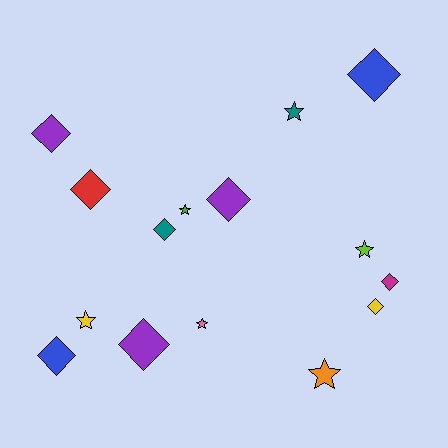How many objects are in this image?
There are 15 objects.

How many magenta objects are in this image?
There is 1 magenta object.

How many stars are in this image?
There are 6 stars.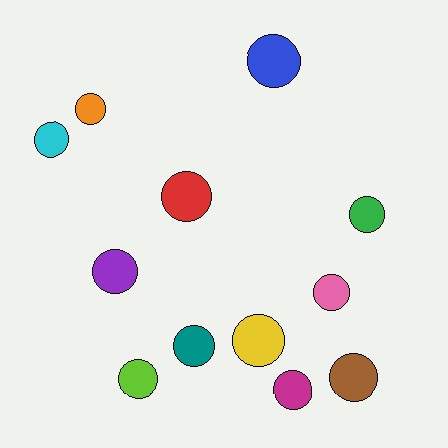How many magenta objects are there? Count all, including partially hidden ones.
There is 1 magenta object.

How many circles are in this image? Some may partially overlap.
There are 12 circles.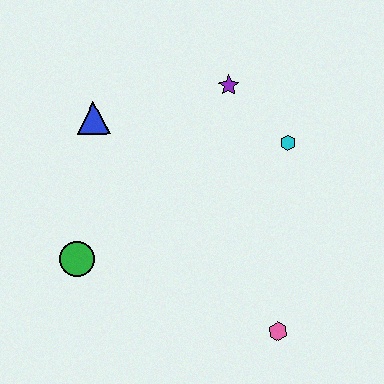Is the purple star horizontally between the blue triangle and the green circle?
No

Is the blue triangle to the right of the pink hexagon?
No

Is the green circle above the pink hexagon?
Yes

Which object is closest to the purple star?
The cyan hexagon is closest to the purple star.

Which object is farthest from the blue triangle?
The pink hexagon is farthest from the blue triangle.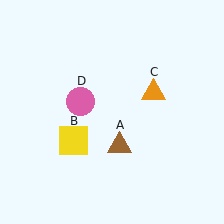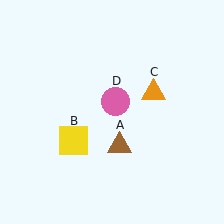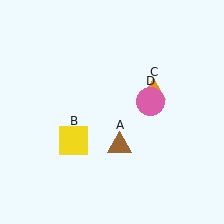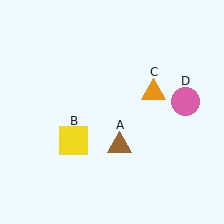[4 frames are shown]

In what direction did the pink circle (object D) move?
The pink circle (object D) moved right.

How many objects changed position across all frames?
1 object changed position: pink circle (object D).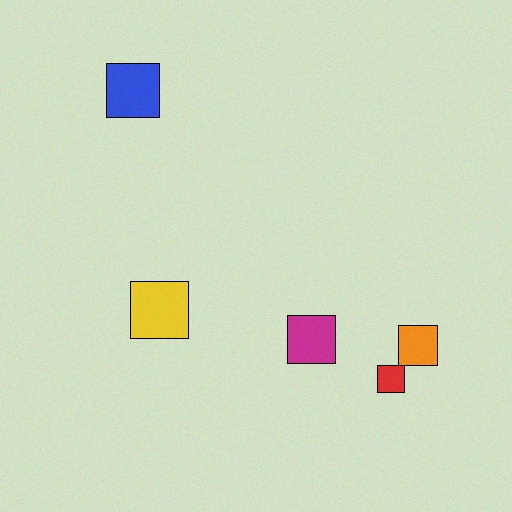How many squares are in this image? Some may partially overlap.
There are 5 squares.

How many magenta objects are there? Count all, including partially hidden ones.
There is 1 magenta object.